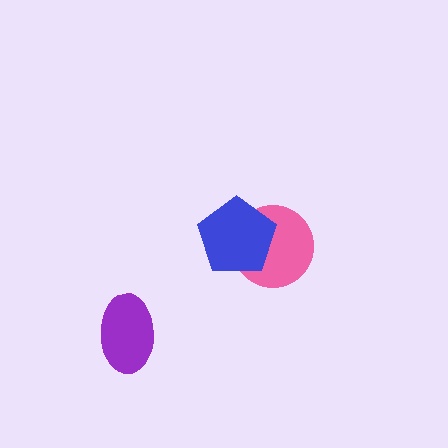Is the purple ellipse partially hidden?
No, no other shape covers it.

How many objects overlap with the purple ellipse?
0 objects overlap with the purple ellipse.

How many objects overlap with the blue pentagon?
1 object overlaps with the blue pentagon.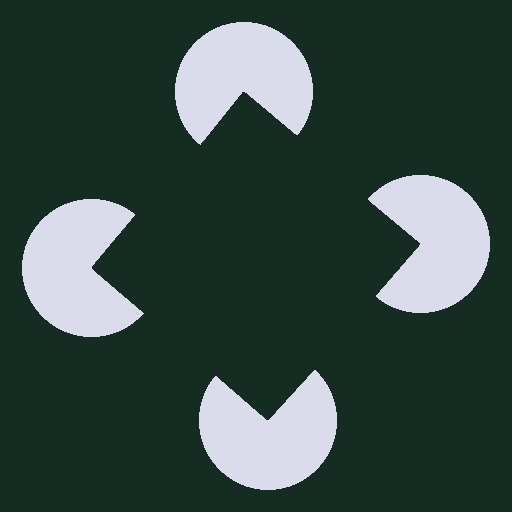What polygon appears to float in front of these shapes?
An illusory square — its edges are inferred from the aligned wedge cuts in the pac-man discs, not physically drawn.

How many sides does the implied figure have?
4 sides.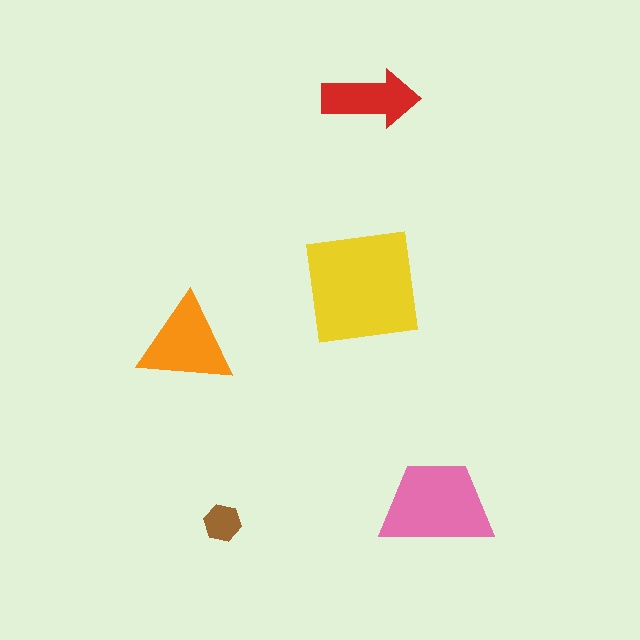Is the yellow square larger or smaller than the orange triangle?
Larger.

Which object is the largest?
The yellow square.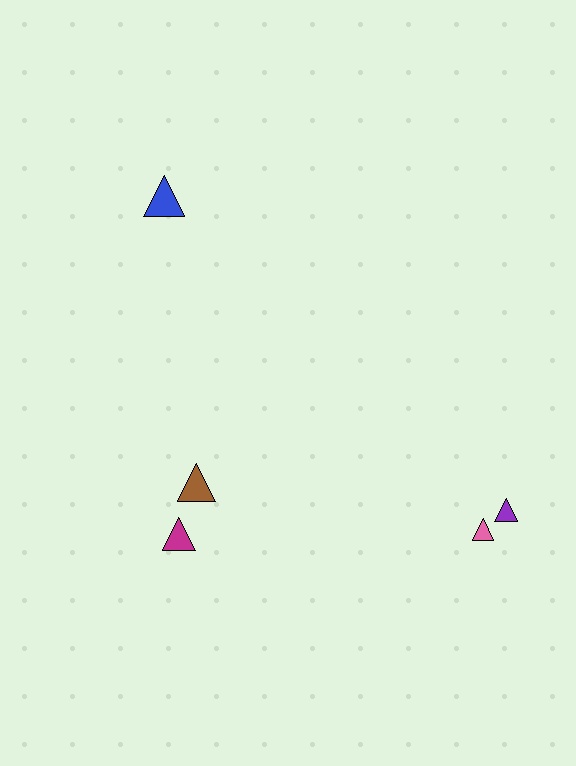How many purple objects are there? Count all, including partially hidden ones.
There is 1 purple object.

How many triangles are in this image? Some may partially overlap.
There are 5 triangles.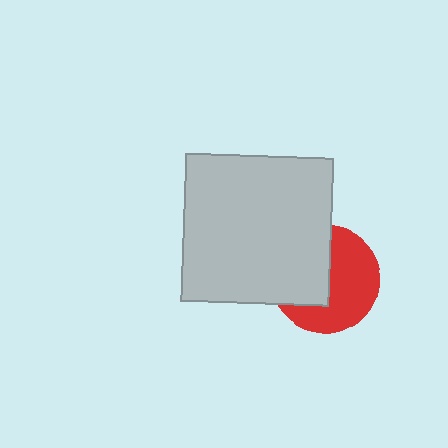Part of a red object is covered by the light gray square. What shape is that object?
It is a circle.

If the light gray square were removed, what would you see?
You would see the complete red circle.